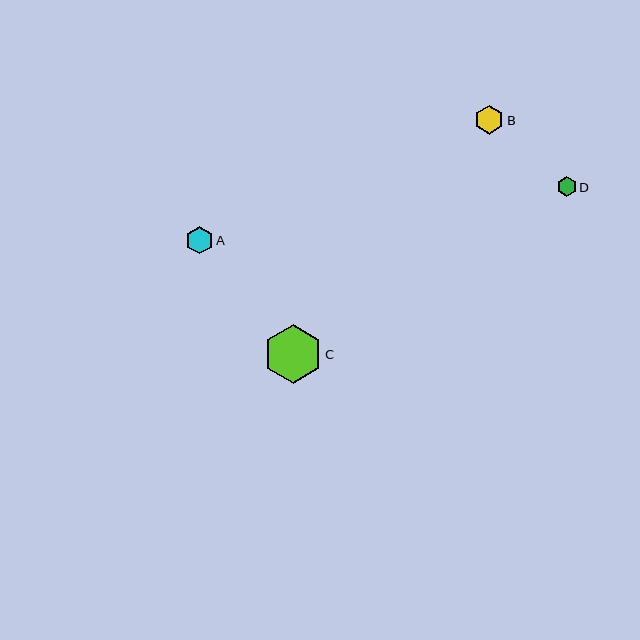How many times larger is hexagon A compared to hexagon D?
Hexagon A is approximately 1.4 times the size of hexagon D.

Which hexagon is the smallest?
Hexagon D is the smallest with a size of approximately 19 pixels.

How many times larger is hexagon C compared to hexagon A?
Hexagon C is approximately 2.1 times the size of hexagon A.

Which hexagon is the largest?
Hexagon C is the largest with a size of approximately 58 pixels.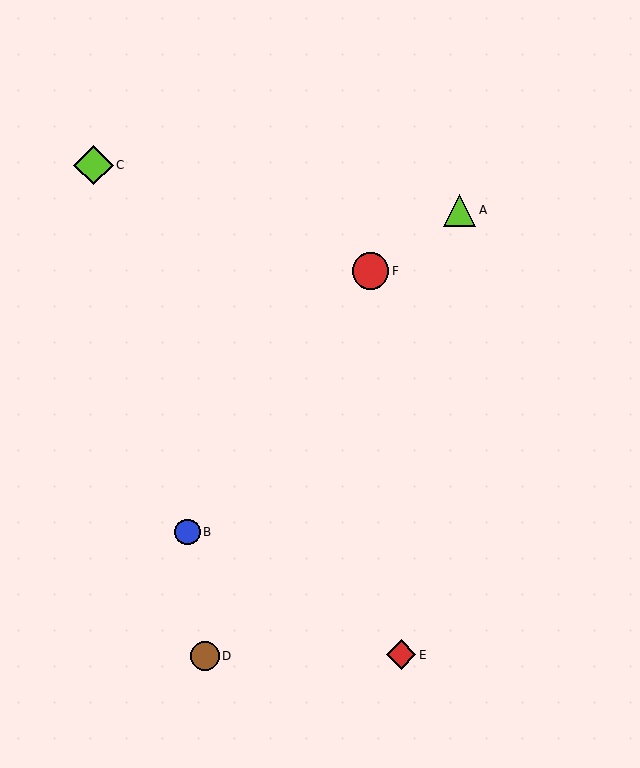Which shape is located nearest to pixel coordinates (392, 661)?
The red diamond (labeled E) at (401, 655) is nearest to that location.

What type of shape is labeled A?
Shape A is a lime triangle.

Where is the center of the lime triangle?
The center of the lime triangle is at (460, 210).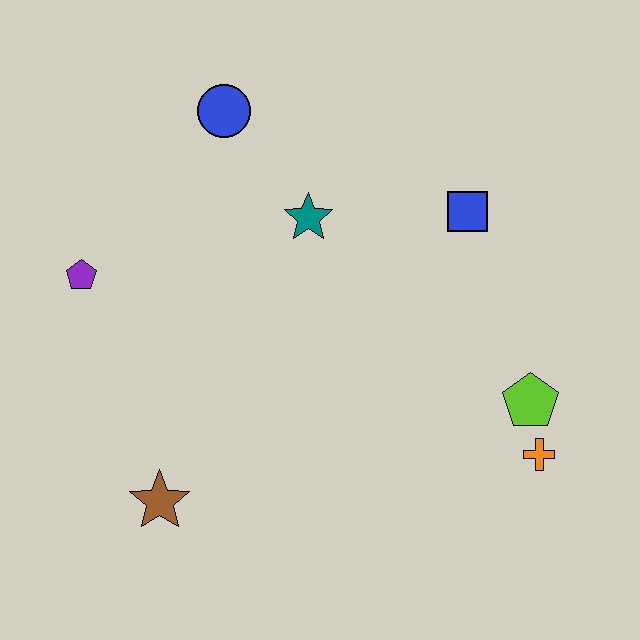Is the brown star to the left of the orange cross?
Yes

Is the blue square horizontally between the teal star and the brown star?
No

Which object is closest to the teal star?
The blue circle is closest to the teal star.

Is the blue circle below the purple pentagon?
No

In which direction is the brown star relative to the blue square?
The brown star is to the left of the blue square.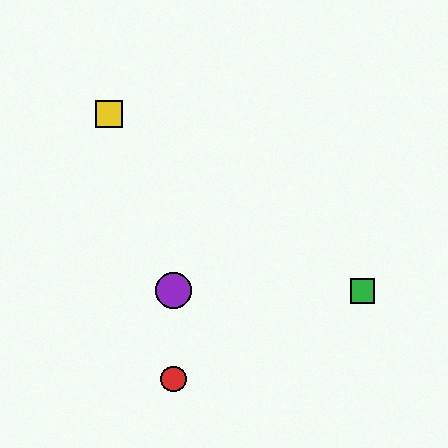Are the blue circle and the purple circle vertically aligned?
Yes, both are at x≈173.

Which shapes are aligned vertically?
The red circle, the blue circle, the purple circle are aligned vertically.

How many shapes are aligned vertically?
3 shapes (the red circle, the blue circle, the purple circle) are aligned vertically.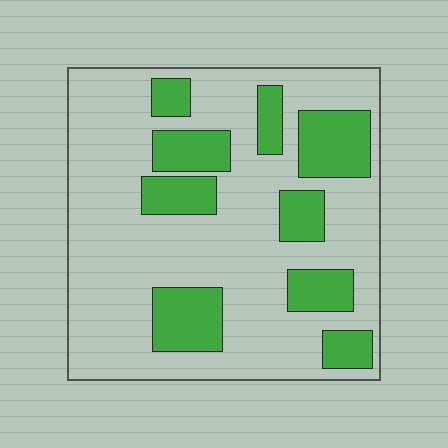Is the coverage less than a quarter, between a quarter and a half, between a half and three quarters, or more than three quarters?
Between a quarter and a half.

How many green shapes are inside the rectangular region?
9.